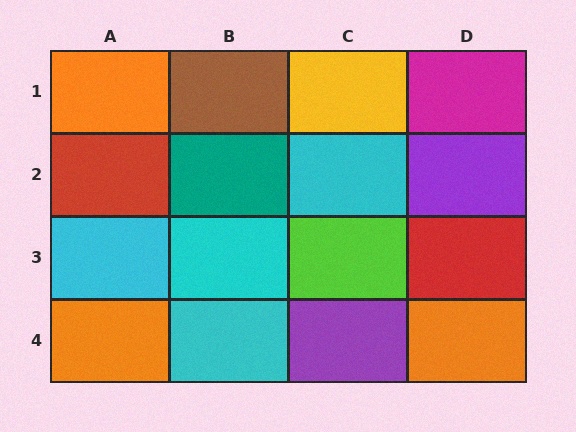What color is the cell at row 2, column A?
Red.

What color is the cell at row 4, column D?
Orange.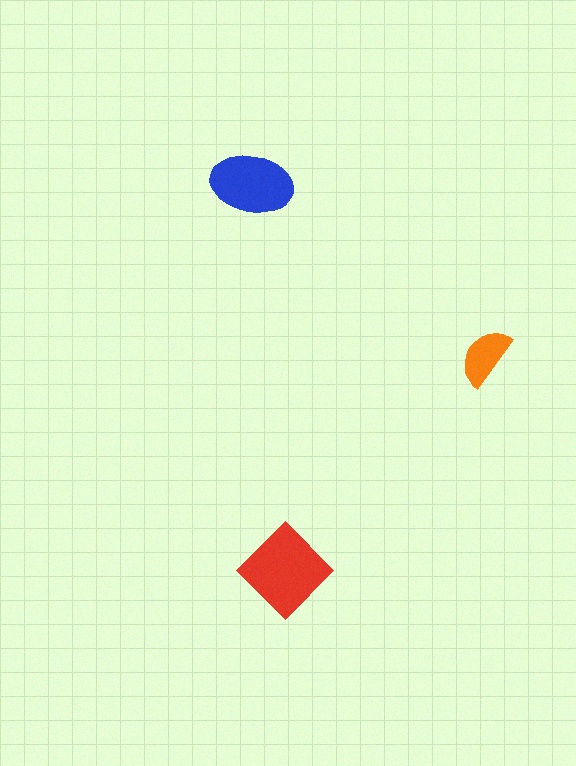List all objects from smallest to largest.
The orange semicircle, the blue ellipse, the red diamond.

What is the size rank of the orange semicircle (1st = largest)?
3rd.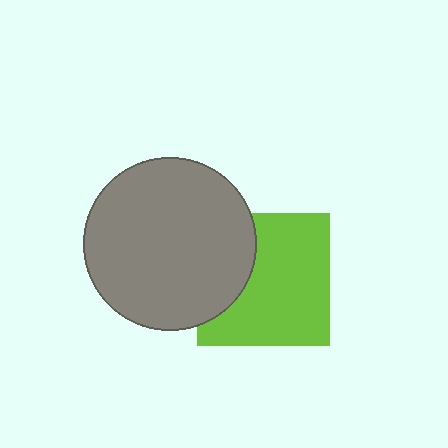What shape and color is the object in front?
The object in front is a gray circle.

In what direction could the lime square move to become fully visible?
The lime square could move right. That would shift it out from behind the gray circle entirely.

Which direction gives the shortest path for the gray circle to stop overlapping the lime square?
Moving left gives the shortest separation.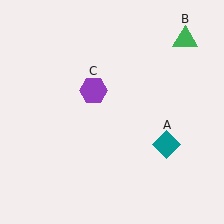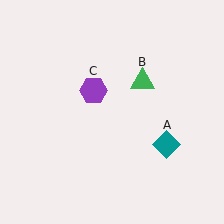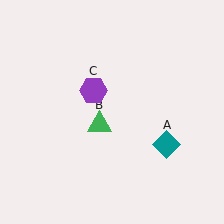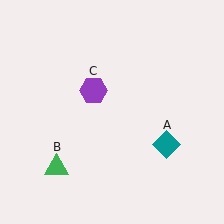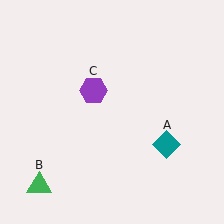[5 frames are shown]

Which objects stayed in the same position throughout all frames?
Teal diamond (object A) and purple hexagon (object C) remained stationary.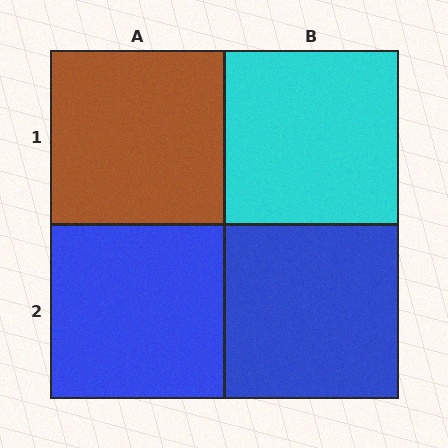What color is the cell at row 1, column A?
Brown.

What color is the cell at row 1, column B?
Cyan.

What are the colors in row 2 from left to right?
Blue, blue.